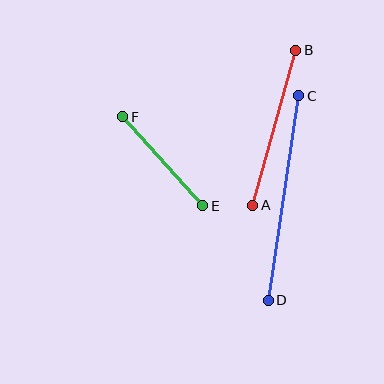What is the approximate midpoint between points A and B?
The midpoint is at approximately (274, 128) pixels.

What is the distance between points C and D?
The distance is approximately 207 pixels.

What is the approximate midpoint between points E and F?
The midpoint is at approximately (163, 161) pixels.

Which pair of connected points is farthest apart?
Points C and D are farthest apart.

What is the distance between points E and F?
The distance is approximately 120 pixels.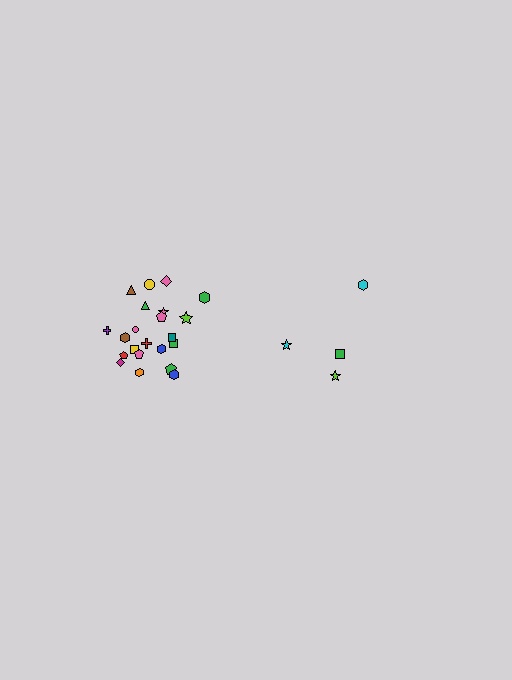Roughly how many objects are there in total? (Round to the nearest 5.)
Roughly 25 objects in total.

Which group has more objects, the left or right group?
The left group.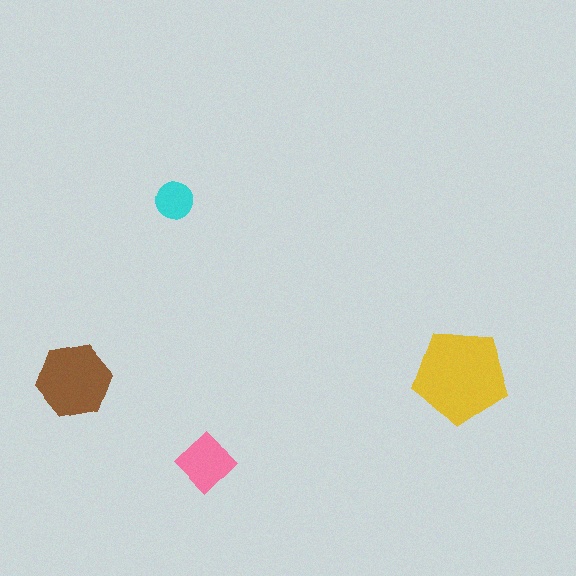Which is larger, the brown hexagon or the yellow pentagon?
The yellow pentagon.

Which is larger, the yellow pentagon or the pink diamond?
The yellow pentagon.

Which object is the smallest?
The cyan circle.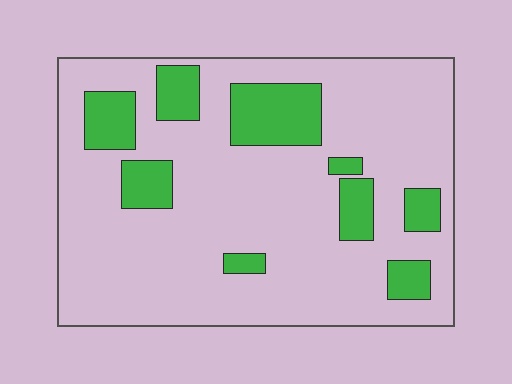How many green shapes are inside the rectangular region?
9.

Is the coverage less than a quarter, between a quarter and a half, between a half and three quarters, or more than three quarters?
Less than a quarter.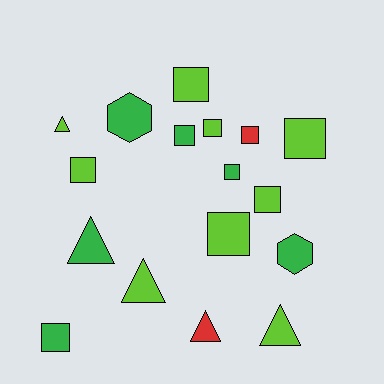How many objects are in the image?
There are 17 objects.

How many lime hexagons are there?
There are no lime hexagons.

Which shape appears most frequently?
Square, with 10 objects.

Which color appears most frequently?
Lime, with 9 objects.